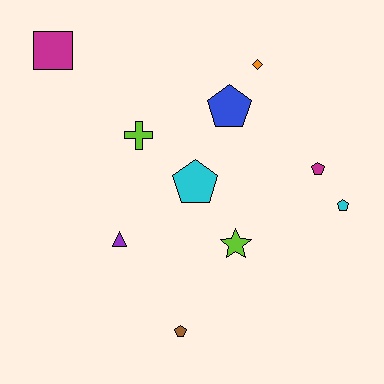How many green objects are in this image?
There are no green objects.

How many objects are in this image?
There are 10 objects.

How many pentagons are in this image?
There are 5 pentagons.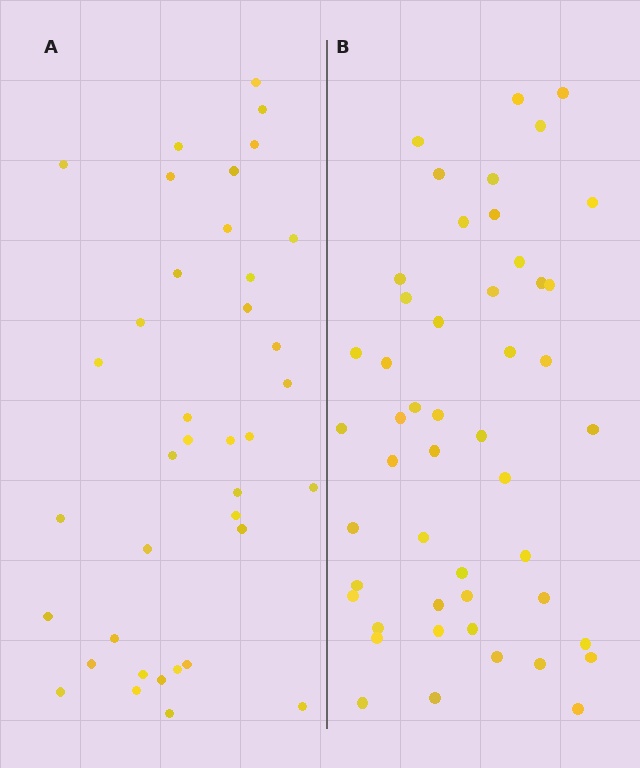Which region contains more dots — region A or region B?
Region B (the right region) has more dots.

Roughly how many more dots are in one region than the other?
Region B has roughly 12 or so more dots than region A.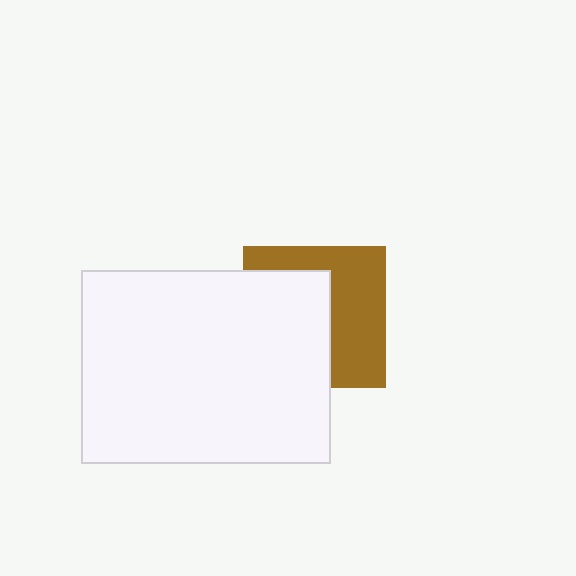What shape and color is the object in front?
The object in front is a white rectangle.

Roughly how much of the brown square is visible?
About half of it is visible (roughly 49%).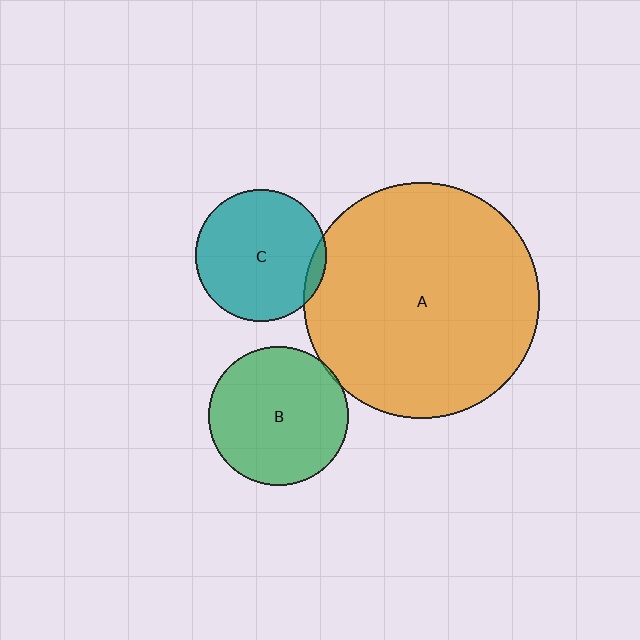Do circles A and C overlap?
Yes.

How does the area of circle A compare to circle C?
Approximately 3.2 times.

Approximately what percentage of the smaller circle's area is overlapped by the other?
Approximately 5%.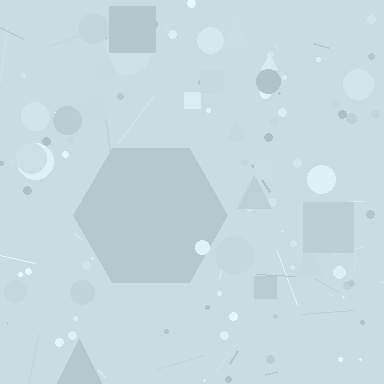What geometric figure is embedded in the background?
A hexagon is embedded in the background.